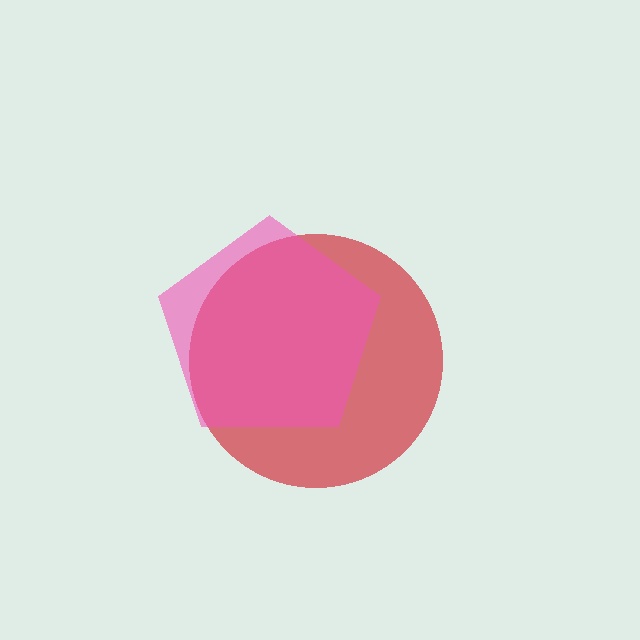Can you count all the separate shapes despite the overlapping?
Yes, there are 2 separate shapes.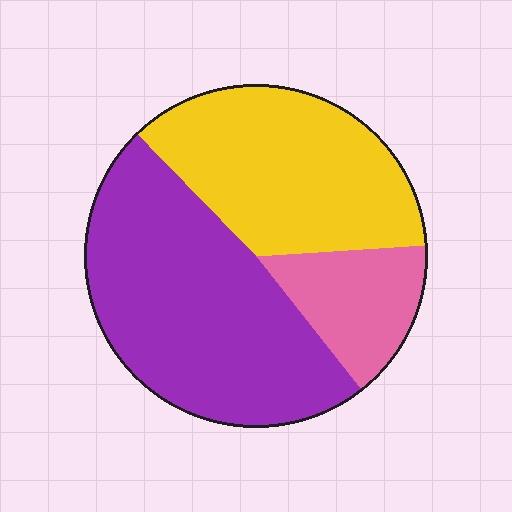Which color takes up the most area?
Purple, at roughly 50%.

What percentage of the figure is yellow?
Yellow covers roughly 35% of the figure.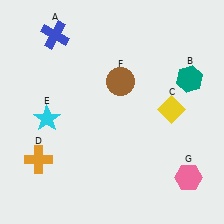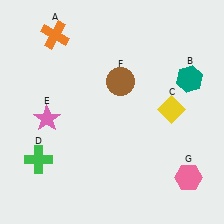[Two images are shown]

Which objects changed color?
A changed from blue to orange. D changed from orange to green. E changed from cyan to pink.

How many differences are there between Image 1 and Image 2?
There are 3 differences between the two images.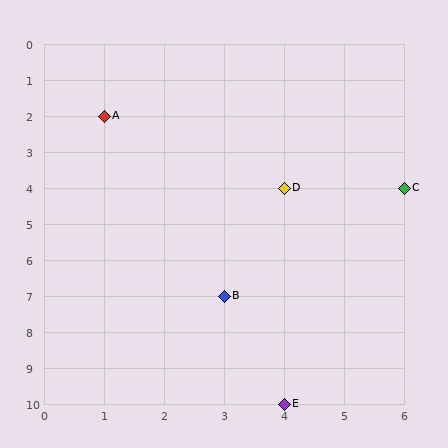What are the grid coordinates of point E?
Point E is at grid coordinates (4, 10).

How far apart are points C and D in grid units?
Points C and D are 2 columns apart.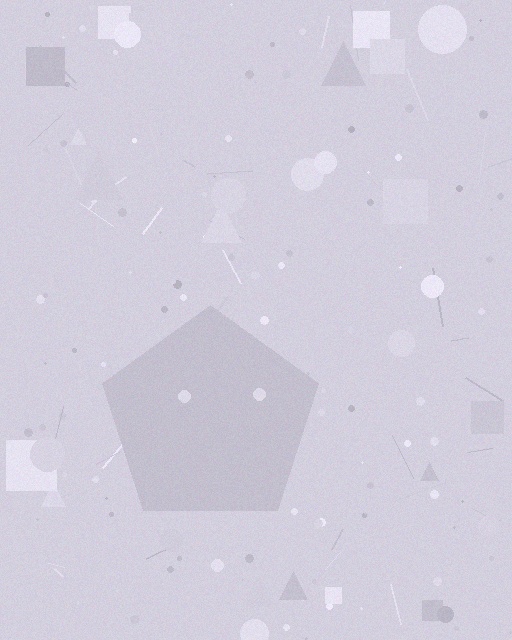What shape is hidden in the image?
A pentagon is hidden in the image.